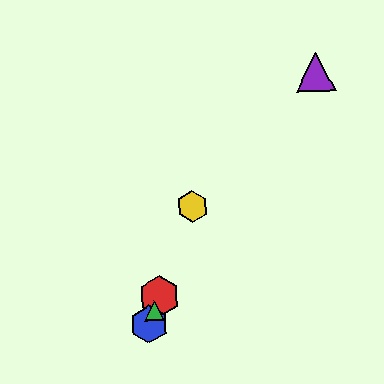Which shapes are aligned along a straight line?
The red hexagon, the blue hexagon, the green triangle, the yellow hexagon are aligned along a straight line.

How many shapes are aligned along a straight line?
4 shapes (the red hexagon, the blue hexagon, the green triangle, the yellow hexagon) are aligned along a straight line.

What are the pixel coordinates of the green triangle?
The green triangle is at (154, 311).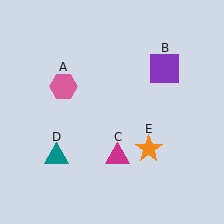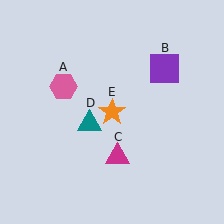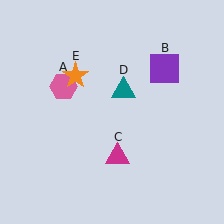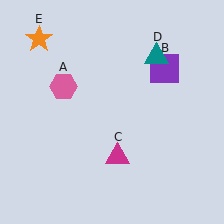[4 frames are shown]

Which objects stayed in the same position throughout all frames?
Pink hexagon (object A) and purple square (object B) and magenta triangle (object C) remained stationary.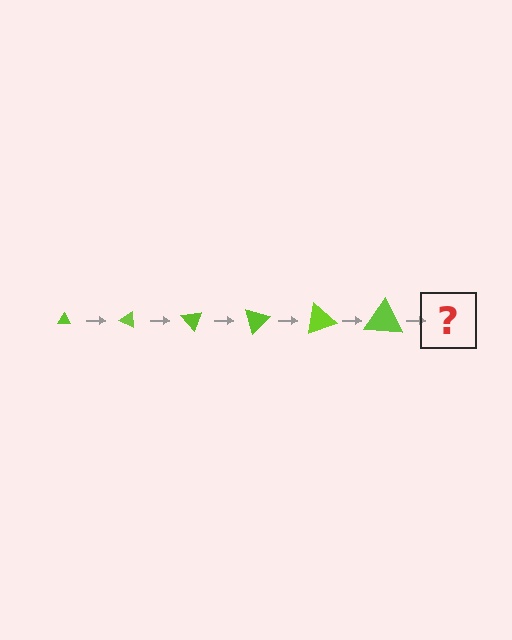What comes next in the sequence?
The next element should be a triangle, larger than the previous one and rotated 150 degrees from the start.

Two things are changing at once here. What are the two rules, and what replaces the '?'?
The two rules are that the triangle grows larger each step and it rotates 25 degrees each step. The '?' should be a triangle, larger than the previous one and rotated 150 degrees from the start.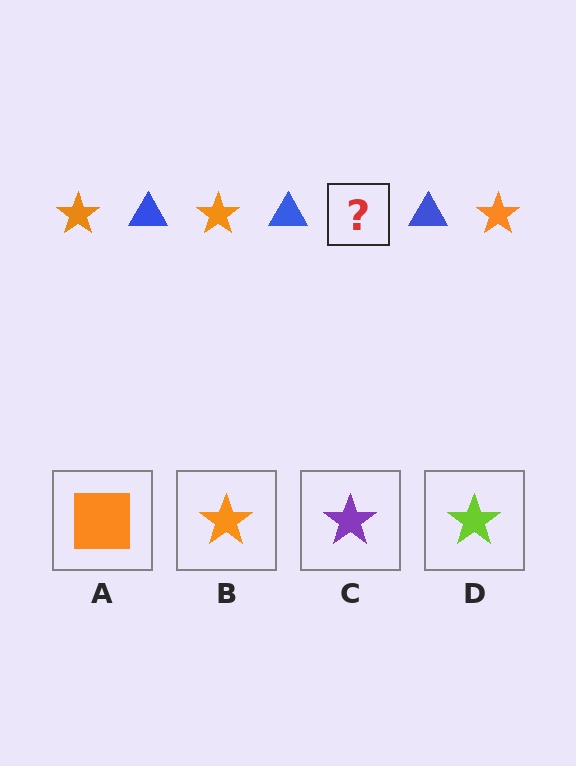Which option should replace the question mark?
Option B.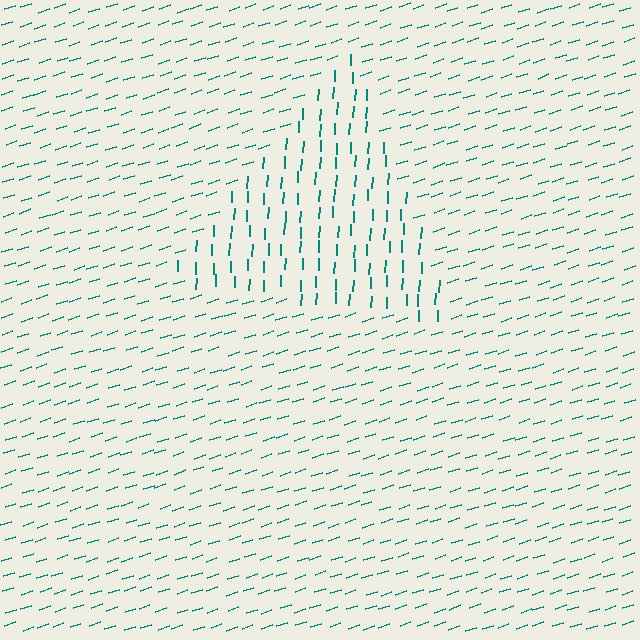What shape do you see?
I see a triangle.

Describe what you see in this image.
The image is filled with small teal line segments. A triangle region in the image has lines oriented differently from the surrounding lines, creating a visible texture boundary.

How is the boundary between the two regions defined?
The boundary is defined purely by a change in line orientation (approximately 69 degrees difference). All lines are the same color and thickness.